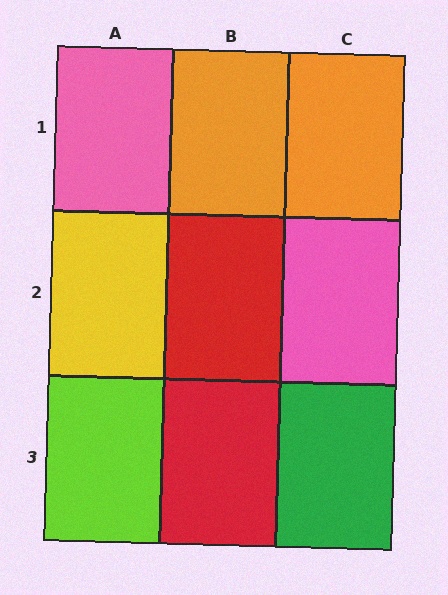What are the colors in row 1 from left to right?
Pink, orange, orange.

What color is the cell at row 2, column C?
Pink.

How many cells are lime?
1 cell is lime.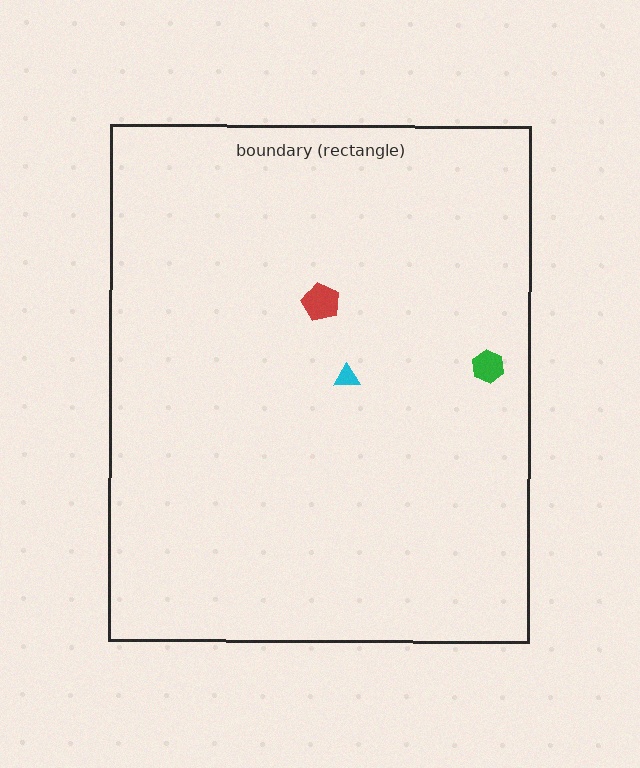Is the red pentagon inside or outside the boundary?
Inside.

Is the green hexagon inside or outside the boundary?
Inside.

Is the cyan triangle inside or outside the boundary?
Inside.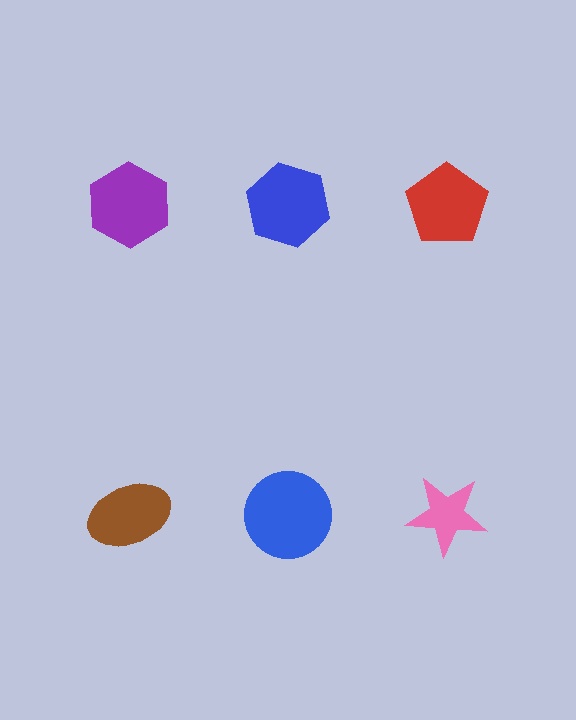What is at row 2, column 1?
A brown ellipse.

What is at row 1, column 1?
A purple hexagon.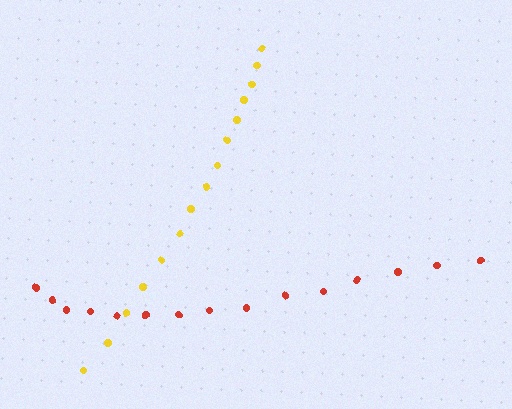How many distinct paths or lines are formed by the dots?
There are 2 distinct paths.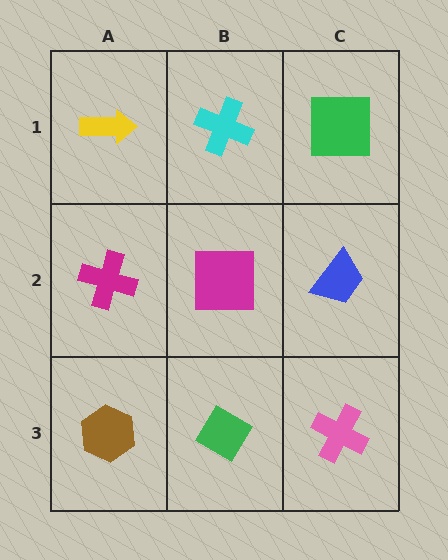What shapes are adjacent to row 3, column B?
A magenta square (row 2, column B), a brown hexagon (row 3, column A), a pink cross (row 3, column C).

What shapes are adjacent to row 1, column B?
A magenta square (row 2, column B), a yellow arrow (row 1, column A), a green square (row 1, column C).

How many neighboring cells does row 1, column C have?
2.